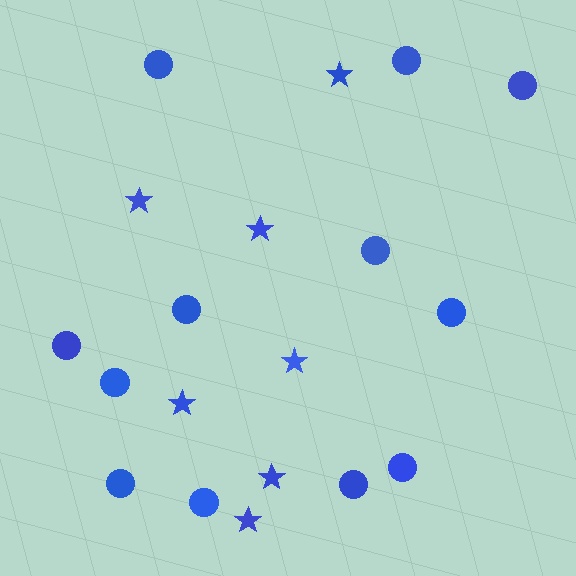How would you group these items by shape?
There are 2 groups: one group of circles (12) and one group of stars (7).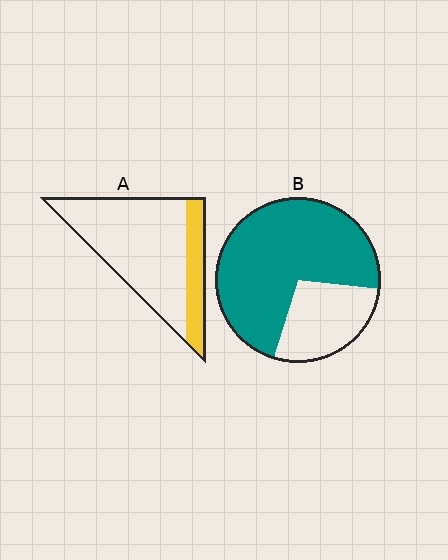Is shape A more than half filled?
No.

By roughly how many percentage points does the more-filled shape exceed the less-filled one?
By roughly 50 percentage points (B over A).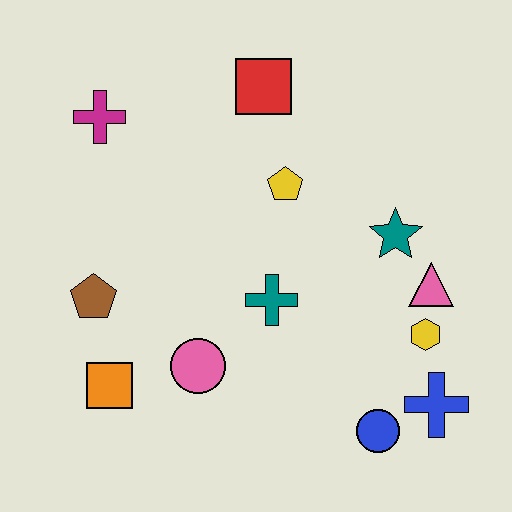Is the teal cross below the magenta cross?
Yes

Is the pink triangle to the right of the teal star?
Yes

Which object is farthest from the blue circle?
The magenta cross is farthest from the blue circle.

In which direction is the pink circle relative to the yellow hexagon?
The pink circle is to the left of the yellow hexagon.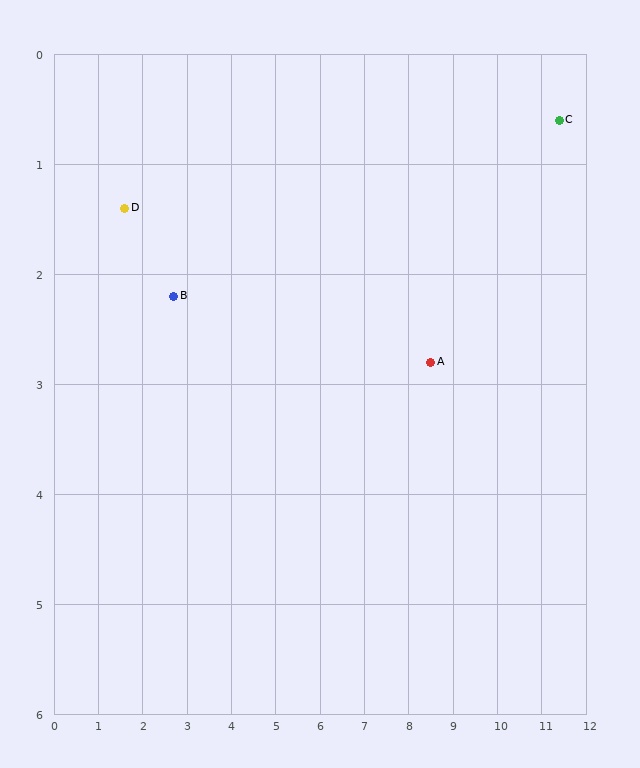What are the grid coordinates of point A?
Point A is at approximately (8.5, 2.8).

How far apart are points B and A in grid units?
Points B and A are about 5.8 grid units apart.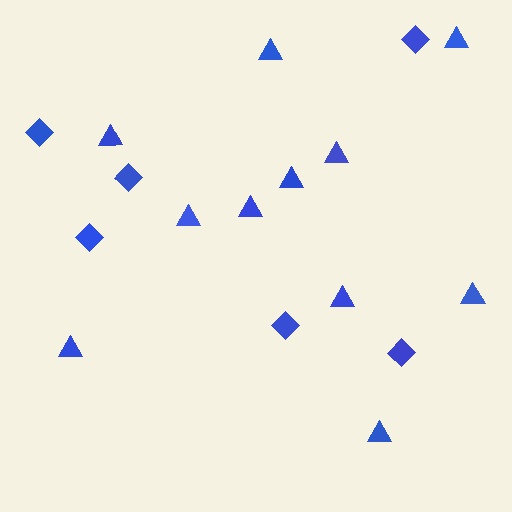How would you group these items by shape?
There are 2 groups: one group of triangles (11) and one group of diamonds (6).